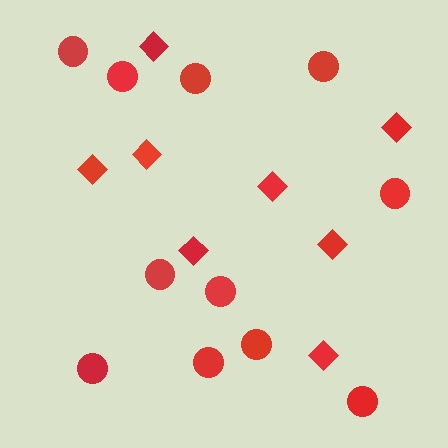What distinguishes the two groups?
There are 2 groups: one group of circles (11) and one group of diamonds (8).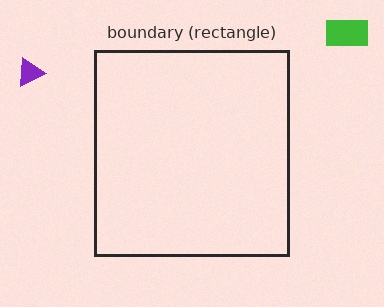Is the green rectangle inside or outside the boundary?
Outside.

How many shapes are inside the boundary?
0 inside, 2 outside.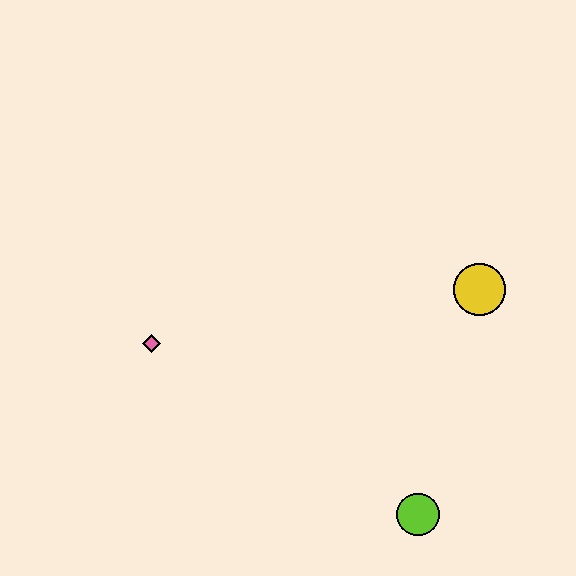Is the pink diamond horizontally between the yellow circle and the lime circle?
No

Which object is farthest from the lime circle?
The pink diamond is farthest from the lime circle.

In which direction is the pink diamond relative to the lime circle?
The pink diamond is to the left of the lime circle.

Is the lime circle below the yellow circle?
Yes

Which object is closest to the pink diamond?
The lime circle is closest to the pink diamond.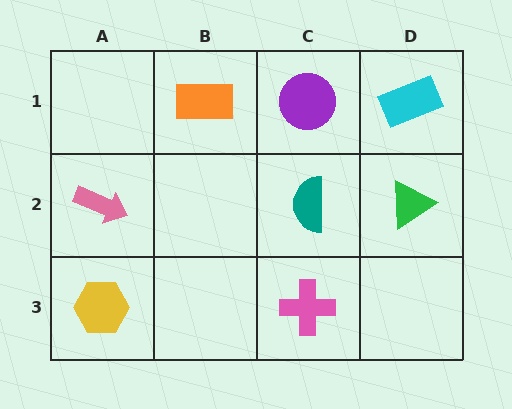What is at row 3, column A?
A yellow hexagon.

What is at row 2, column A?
A pink arrow.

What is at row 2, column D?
A green triangle.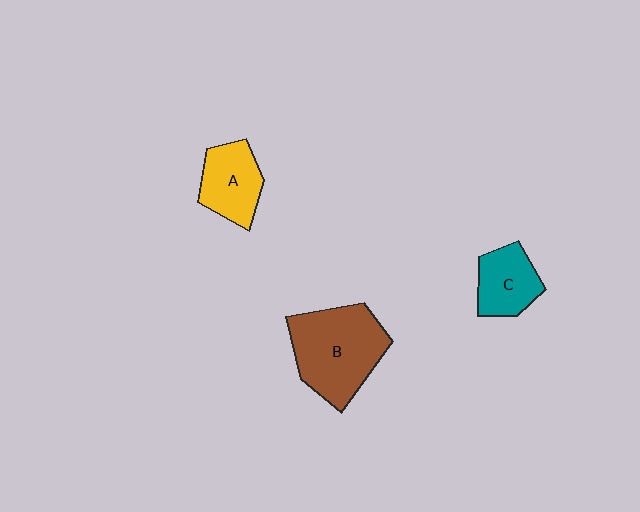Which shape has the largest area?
Shape B (brown).